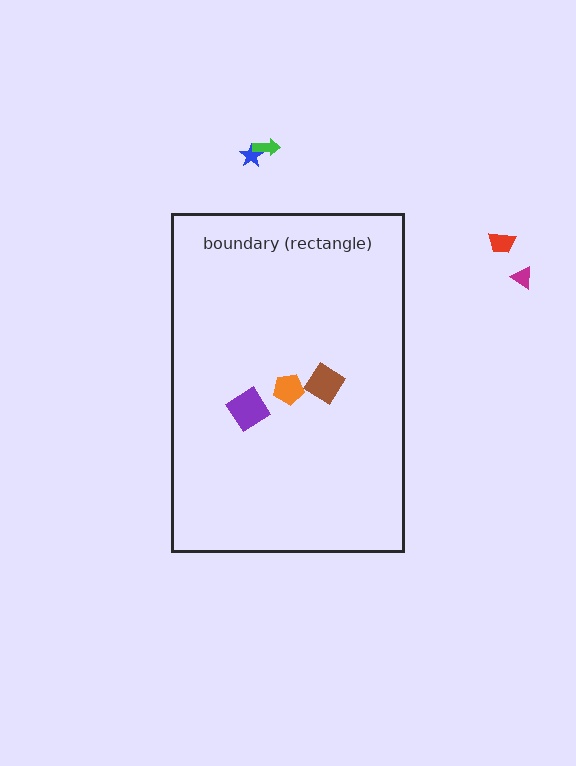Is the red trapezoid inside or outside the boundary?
Outside.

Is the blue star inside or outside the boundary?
Outside.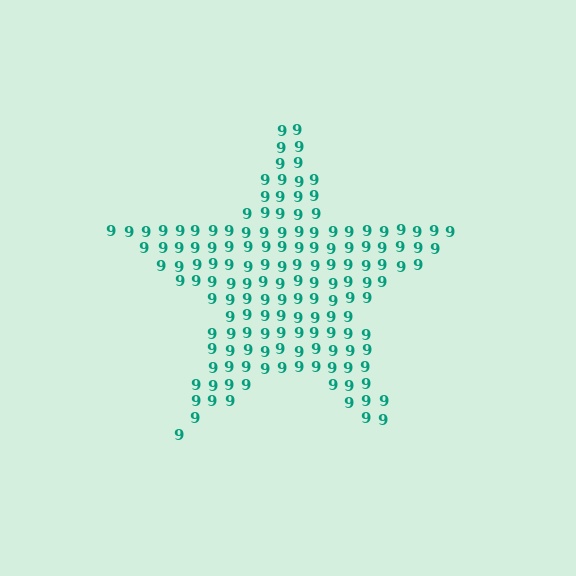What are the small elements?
The small elements are digit 9's.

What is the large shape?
The large shape is a star.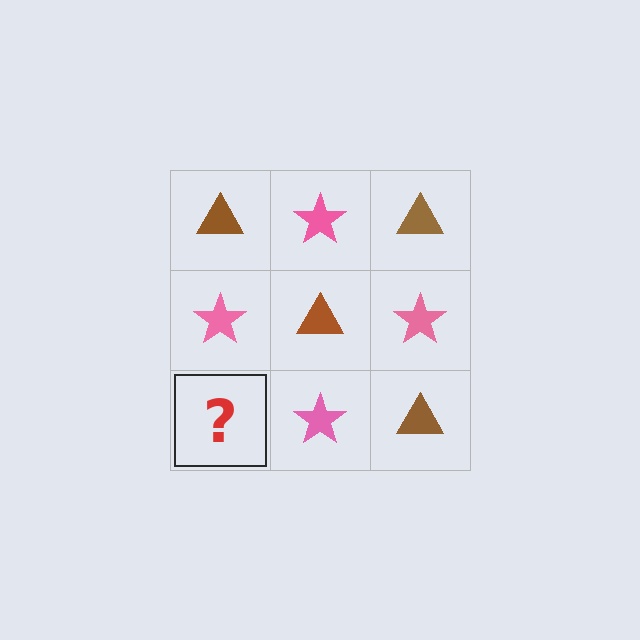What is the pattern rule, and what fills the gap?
The rule is that it alternates brown triangle and pink star in a checkerboard pattern. The gap should be filled with a brown triangle.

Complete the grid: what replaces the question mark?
The question mark should be replaced with a brown triangle.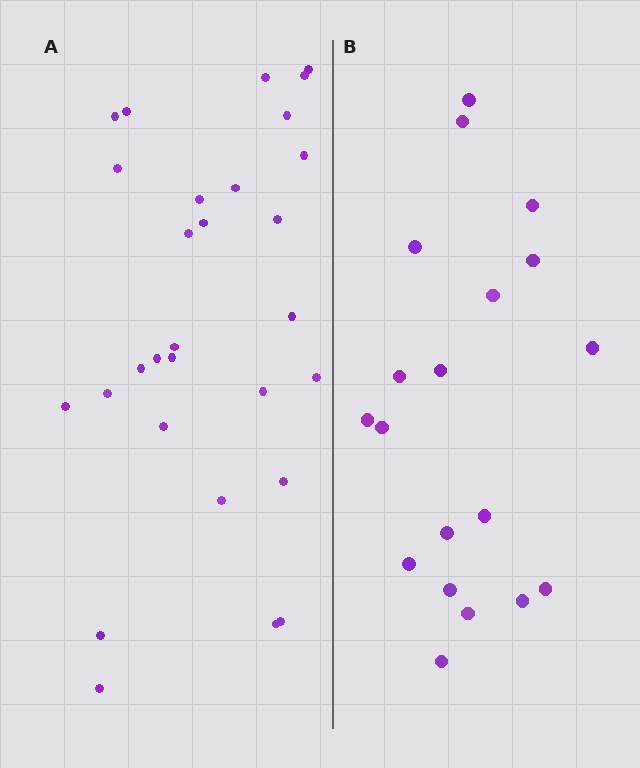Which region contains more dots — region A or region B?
Region A (the left region) has more dots.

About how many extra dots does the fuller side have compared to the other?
Region A has roughly 10 or so more dots than region B.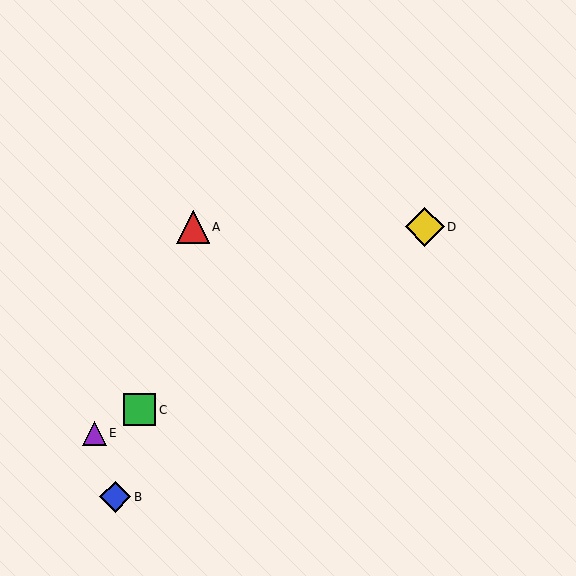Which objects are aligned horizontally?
Objects A, D are aligned horizontally.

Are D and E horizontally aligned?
No, D is at y≈227 and E is at y≈433.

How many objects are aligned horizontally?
2 objects (A, D) are aligned horizontally.